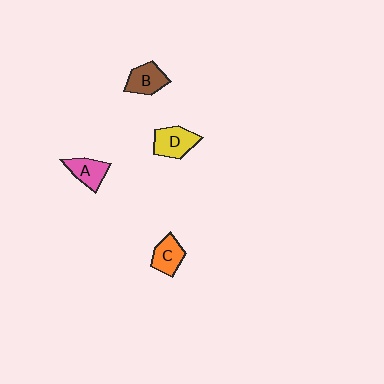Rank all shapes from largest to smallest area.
From largest to smallest: D (yellow), B (brown), C (orange), A (pink).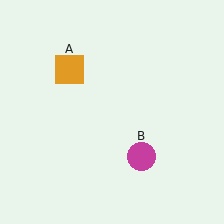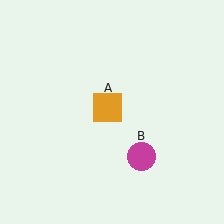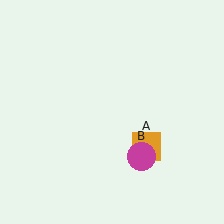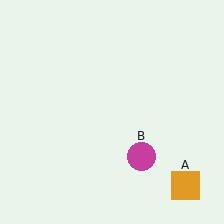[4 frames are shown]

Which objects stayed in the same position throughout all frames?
Magenta circle (object B) remained stationary.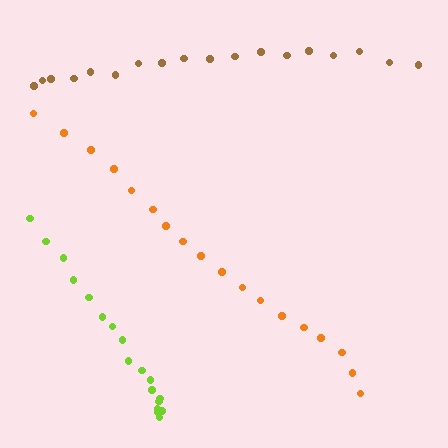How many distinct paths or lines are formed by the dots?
There are 3 distinct paths.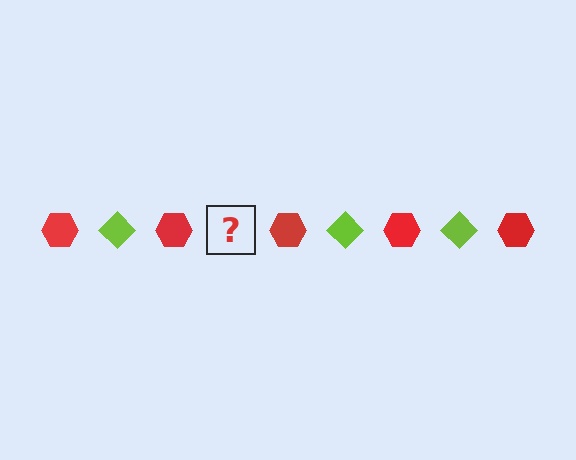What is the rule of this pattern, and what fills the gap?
The rule is that the pattern alternates between red hexagon and lime diamond. The gap should be filled with a lime diamond.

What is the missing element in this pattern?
The missing element is a lime diamond.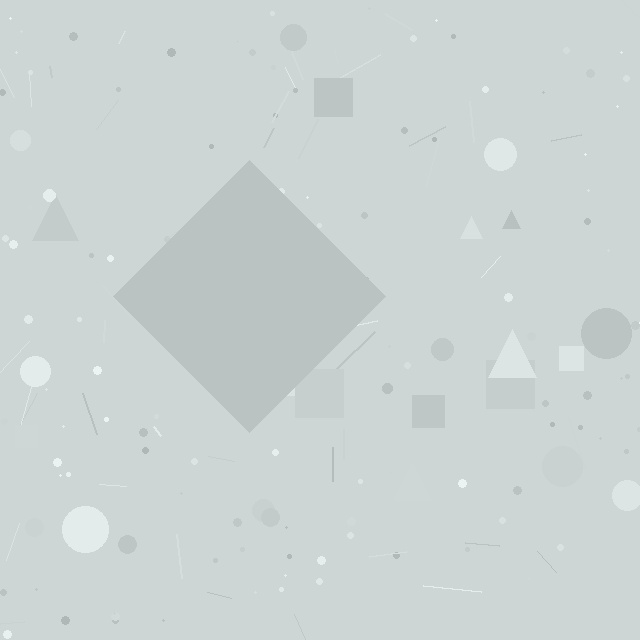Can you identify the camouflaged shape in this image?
The camouflaged shape is a diamond.